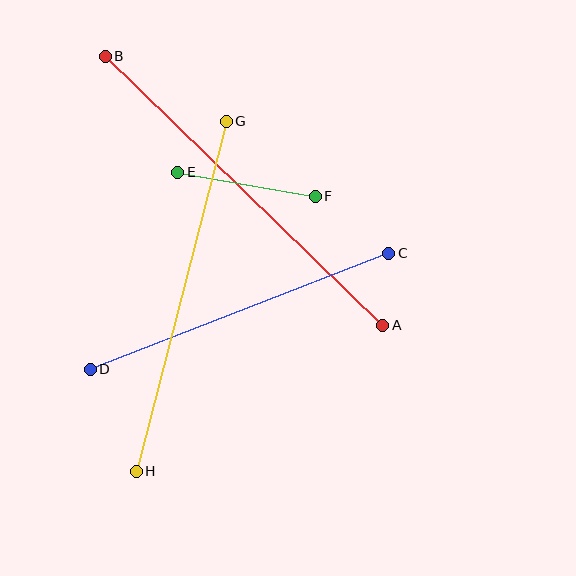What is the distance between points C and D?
The distance is approximately 320 pixels.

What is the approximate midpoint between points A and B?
The midpoint is at approximately (244, 191) pixels.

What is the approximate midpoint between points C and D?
The midpoint is at approximately (240, 311) pixels.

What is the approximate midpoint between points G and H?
The midpoint is at approximately (181, 296) pixels.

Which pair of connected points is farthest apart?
Points A and B are farthest apart.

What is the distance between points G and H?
The distance is approximately 362 pixels.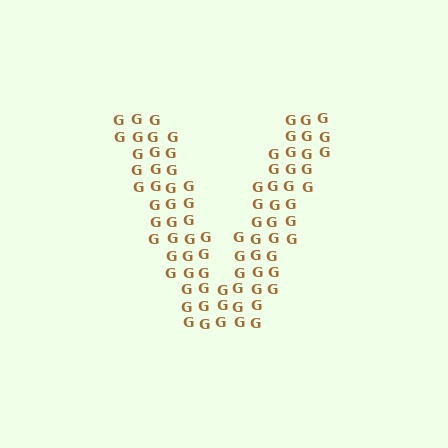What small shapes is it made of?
It is made of small letter G's.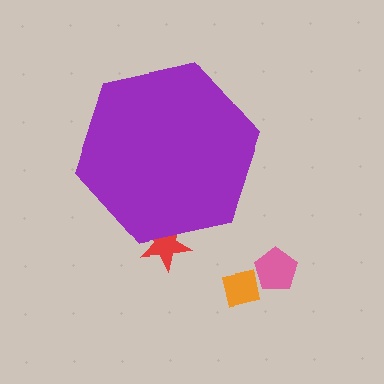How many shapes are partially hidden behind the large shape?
1 shape is partially hidden.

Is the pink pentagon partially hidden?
No, the pink pentagon is fully visible.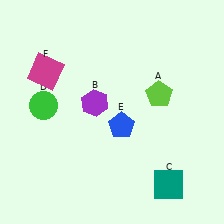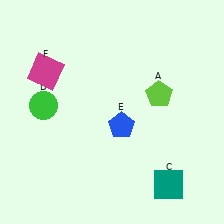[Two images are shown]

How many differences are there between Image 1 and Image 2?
There is 1 difference between the two images.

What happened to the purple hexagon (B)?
The purple hexagon (B) was removed in Image 2. It was in the top-left area of Image 1.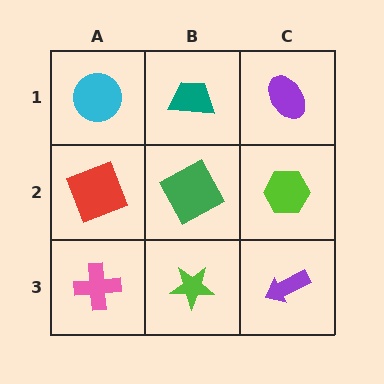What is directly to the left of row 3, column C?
A lime star.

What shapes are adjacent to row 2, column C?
A purple ellipse (row 1, column C), a purple arrow (row 3, column C), a green square (row 2, column B).